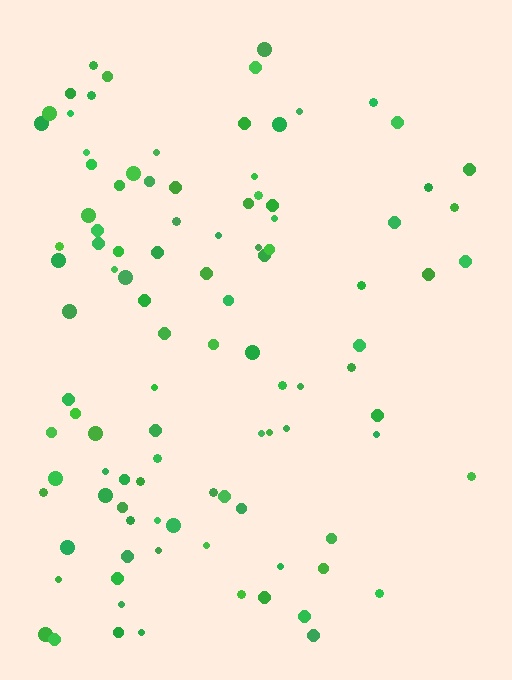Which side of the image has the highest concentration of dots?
The left.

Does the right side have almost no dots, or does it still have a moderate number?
Still a moderate number, just noticeably fewer than the left.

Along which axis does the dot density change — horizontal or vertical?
Horizontal.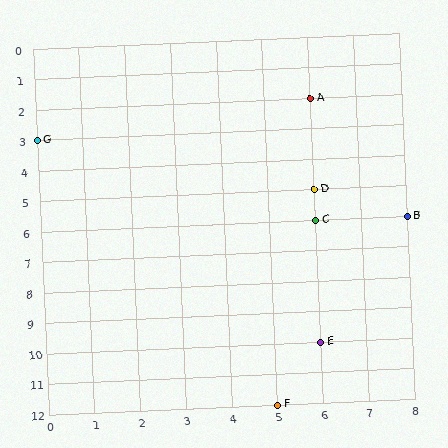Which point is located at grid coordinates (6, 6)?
Point C is at (6, 6).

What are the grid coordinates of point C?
Point C is at grid coordinates (6, 6).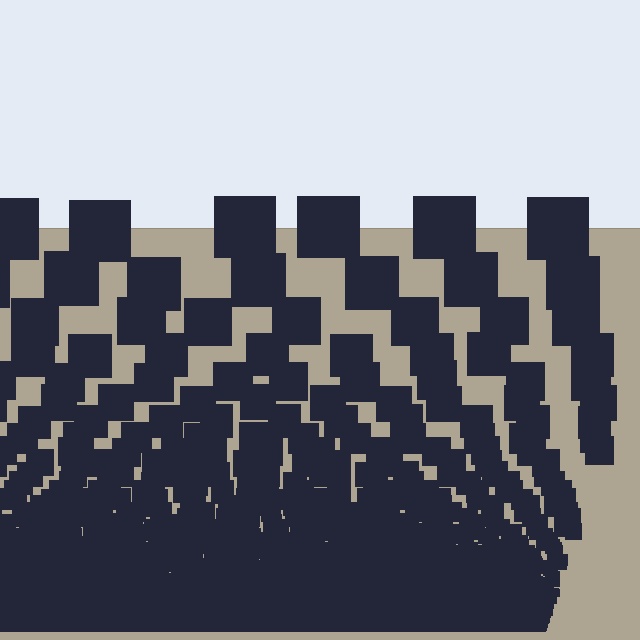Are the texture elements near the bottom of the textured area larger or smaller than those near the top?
Smaller. The gradient is inverted — elements near the bottom are smaller and denser.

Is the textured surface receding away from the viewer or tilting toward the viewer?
The surface appears to tilt toward the viewer. Texture elements get larger and sparser toward the top.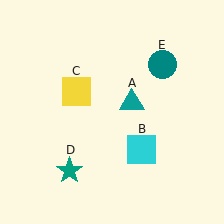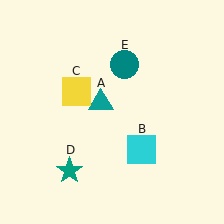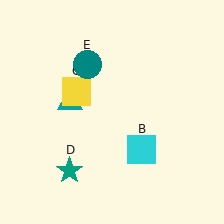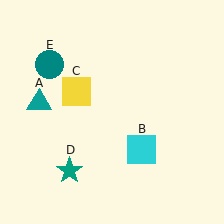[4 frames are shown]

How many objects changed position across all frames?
2 objects changed position: teal triangle (object A), teal circle (object E).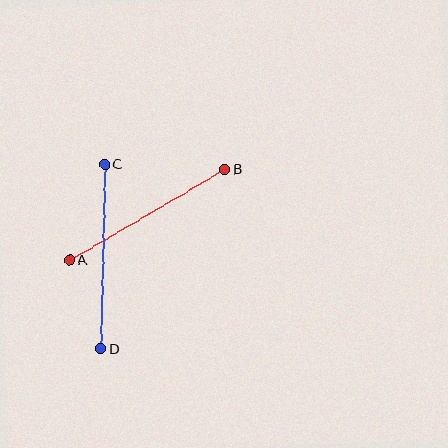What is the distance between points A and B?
The distance is approximately 179 pixels.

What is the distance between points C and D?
The distance is approximately 184 pixels.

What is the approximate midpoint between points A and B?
The midpoint is at approximately (147, 215) pixels.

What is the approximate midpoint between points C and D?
The midpoint is at approximately (103, 257) pixels.